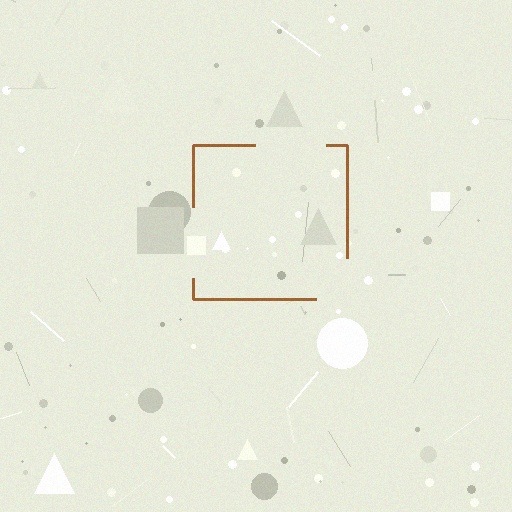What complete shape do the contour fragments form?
The contour fragments form a square.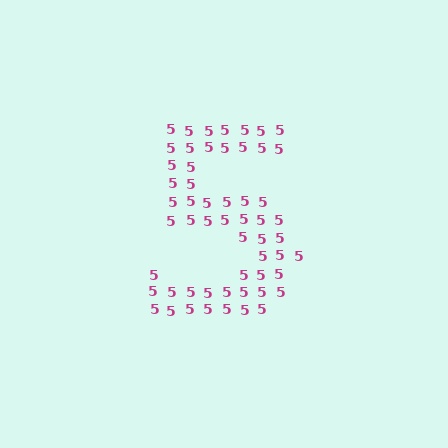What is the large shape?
The large shape is the digit 5.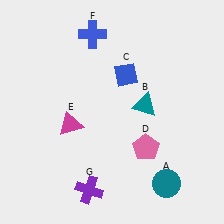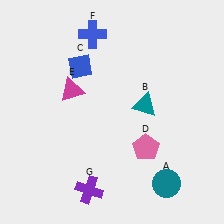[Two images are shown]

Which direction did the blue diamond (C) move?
The blue diamond (C) moved left.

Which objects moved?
The objects that moved are: the blue diamond (C), the magenta triangle (E).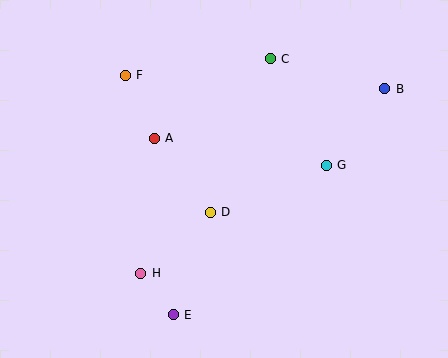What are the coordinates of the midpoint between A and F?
The midpoint between A and F is at (140, 107).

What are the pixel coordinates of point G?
Point G is at (326, 165).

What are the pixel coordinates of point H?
Point H is at (140, 273).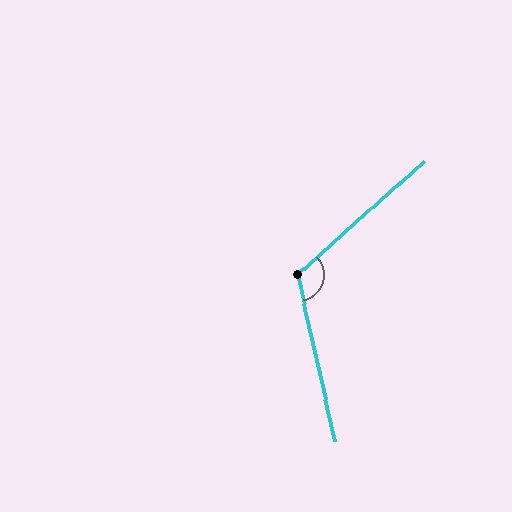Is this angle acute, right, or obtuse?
It is obtuse.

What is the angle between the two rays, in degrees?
Approximately 119 degrees.